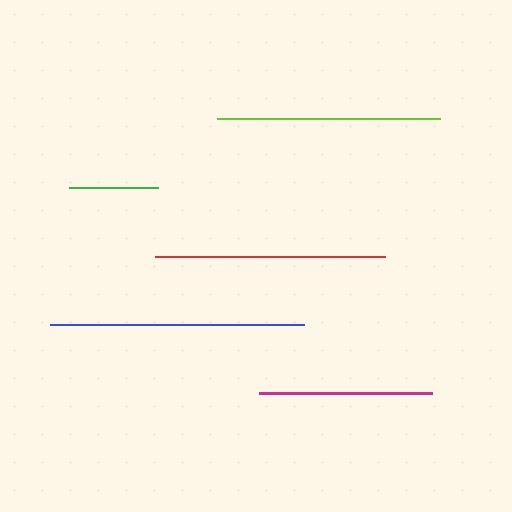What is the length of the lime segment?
The lime segment is approximately 222 pixels long.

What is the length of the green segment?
The green segment is approximately 89 pixels long.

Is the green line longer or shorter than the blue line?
The blue line is longer than the green line.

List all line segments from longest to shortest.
From longest to shortest: blue, red, lime, magenta, green.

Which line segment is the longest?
The blue line is the longest at approximately 253 pixels.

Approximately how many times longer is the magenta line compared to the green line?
The magenta line is approximately 2.0 times the length of the green line.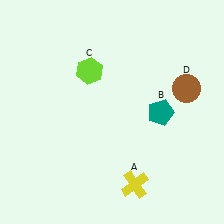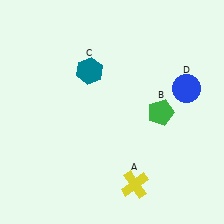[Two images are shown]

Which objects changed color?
B changed from teal to green. C changed from lime to teal. D changed from brown to blue.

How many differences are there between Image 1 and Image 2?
There are 3 differences between the two images.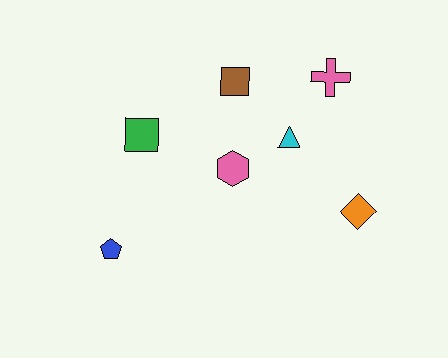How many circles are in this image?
There are no circles.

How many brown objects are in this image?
There is 1 brown object.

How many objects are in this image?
There are 7 objects.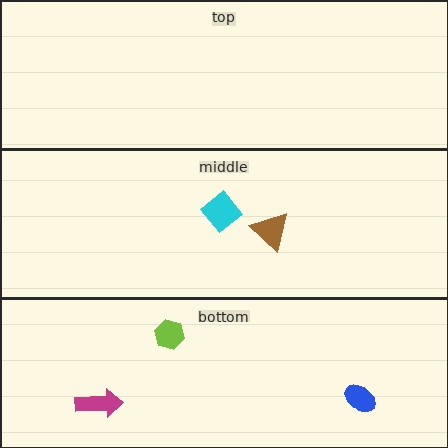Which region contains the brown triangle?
The middle region.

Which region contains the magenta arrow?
The bottom region.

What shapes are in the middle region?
The brown triangle, the cyan diamond.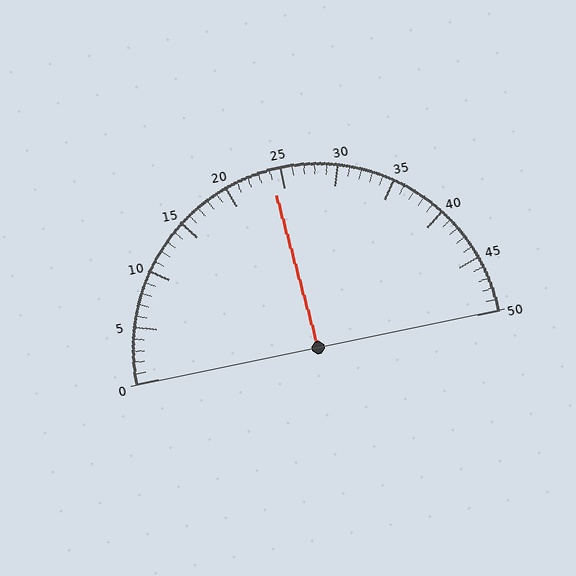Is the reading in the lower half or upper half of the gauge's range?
The reading is in the lower half of the range (0 to 50).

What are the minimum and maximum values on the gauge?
The gauge ranges from 0 to 50.